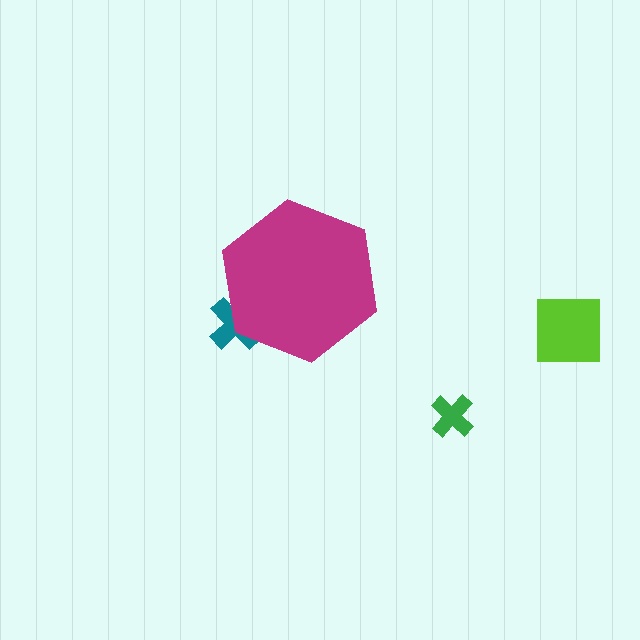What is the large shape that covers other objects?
A magenta hexagon.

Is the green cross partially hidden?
No, the green cross is fully visible.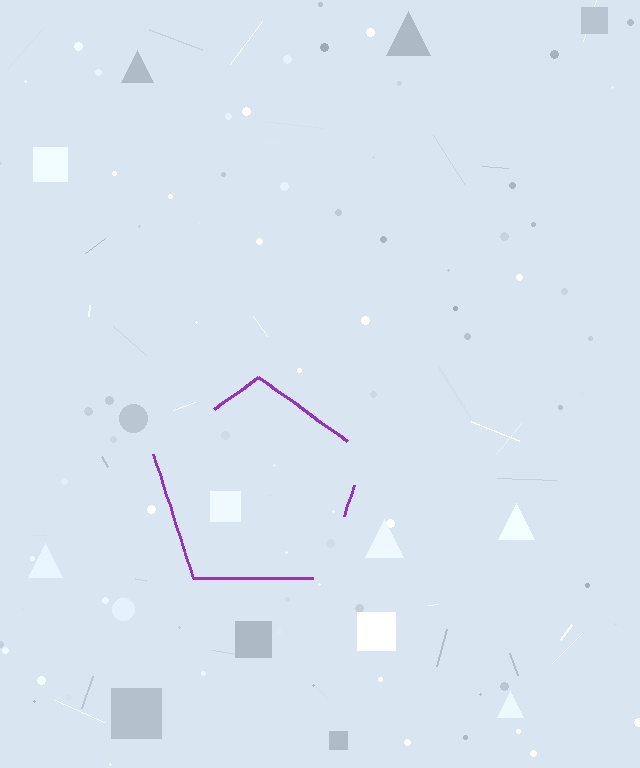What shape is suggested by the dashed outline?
The dashed outline suggests a pentagon.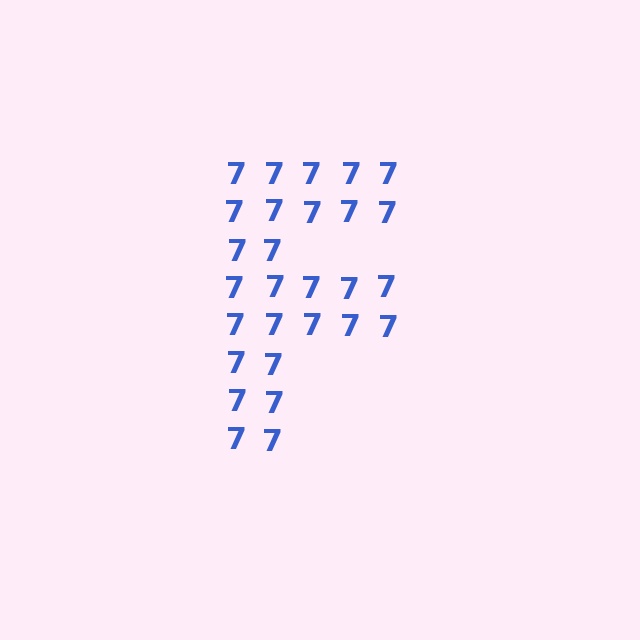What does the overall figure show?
The overall figure shows the letter F.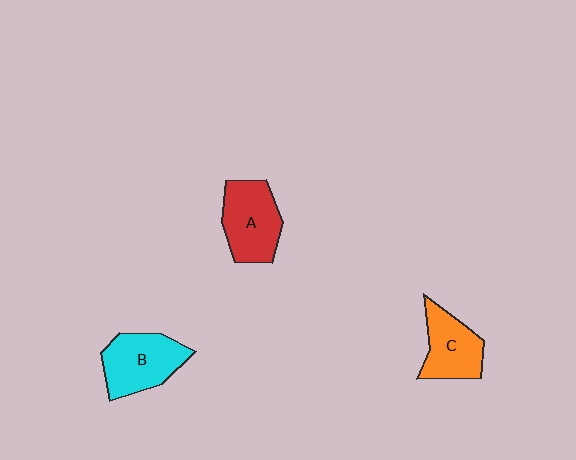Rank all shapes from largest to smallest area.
From largest to smallest: B (cyan), A (red), C (orange).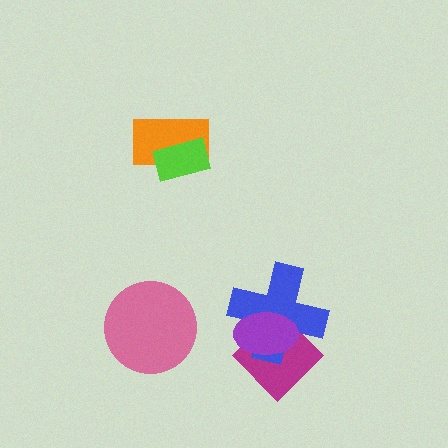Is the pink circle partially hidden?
No, no other shape covers it.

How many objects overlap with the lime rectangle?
1 object overlaps with the lime rectangle.